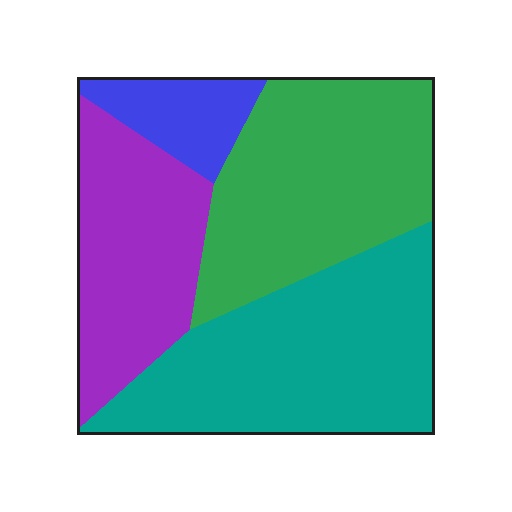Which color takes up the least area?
Blue, at roughly 10%.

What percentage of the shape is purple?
Purple takes up about one quarter (1/4) of the shape.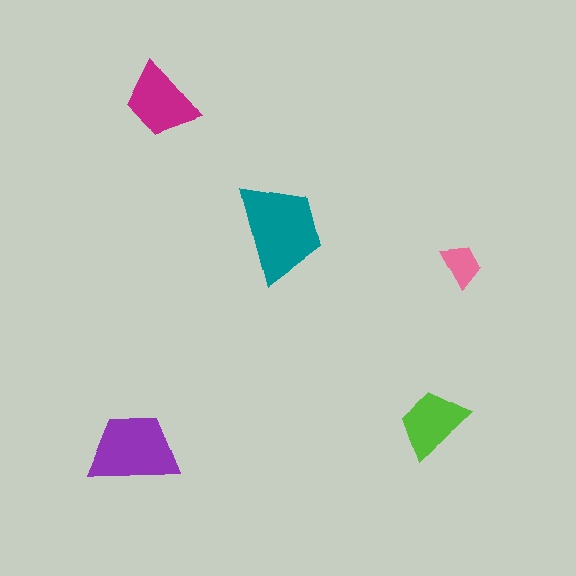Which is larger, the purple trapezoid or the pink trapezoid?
The purple one.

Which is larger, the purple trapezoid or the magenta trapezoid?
The purple one.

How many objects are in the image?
There are 5 objects in the image.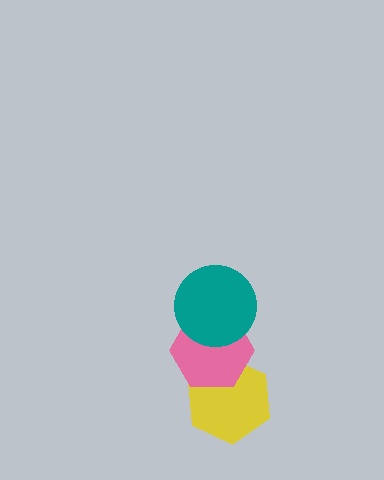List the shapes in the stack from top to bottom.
From top to bottom: the teal circle, the pink hexagon, the yellow hexagon.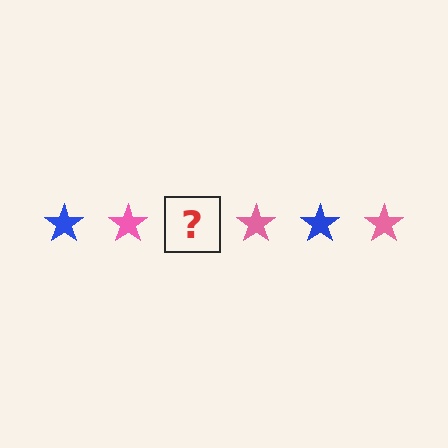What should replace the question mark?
The question mark should be replaced with a blue star.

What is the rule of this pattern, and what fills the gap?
The rule is that the pattern cycles through blue, pink stars. The gap should be filled with a blue star.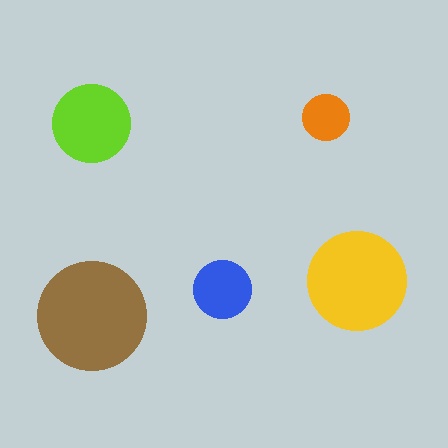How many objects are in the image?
There are 5 objects in the image.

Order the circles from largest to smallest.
the brown one, the yellow one, the lime one, the blue one, the orange one.